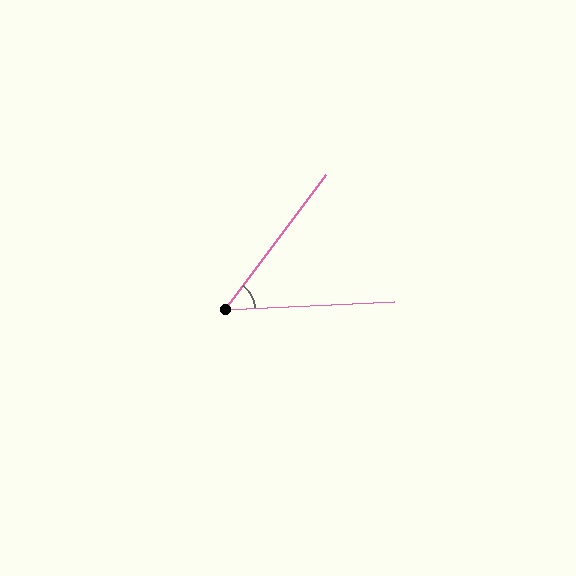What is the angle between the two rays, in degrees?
Approximately 50 degrees.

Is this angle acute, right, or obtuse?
It is acute.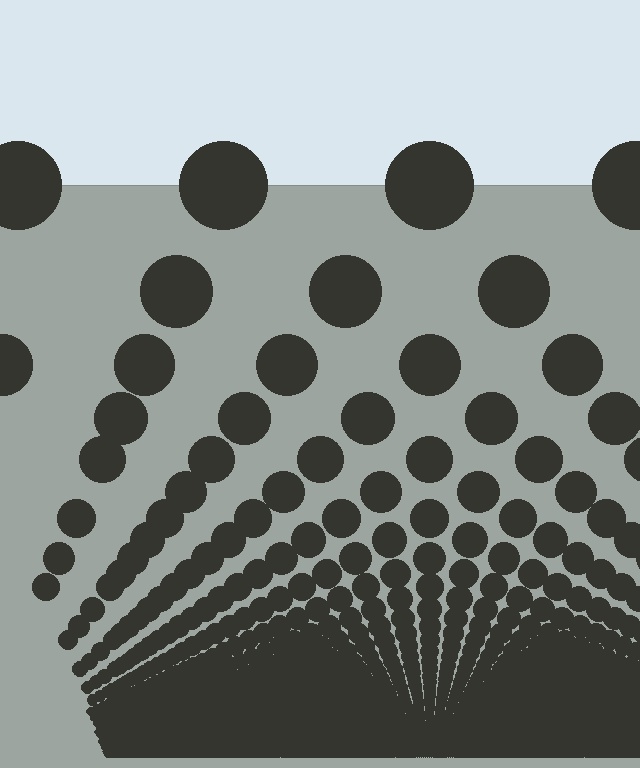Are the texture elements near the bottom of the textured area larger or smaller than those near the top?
Smaller. The gradient is inverted — elements near the bottom are smaller and denser.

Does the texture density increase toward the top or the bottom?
Density increases toward the bottom.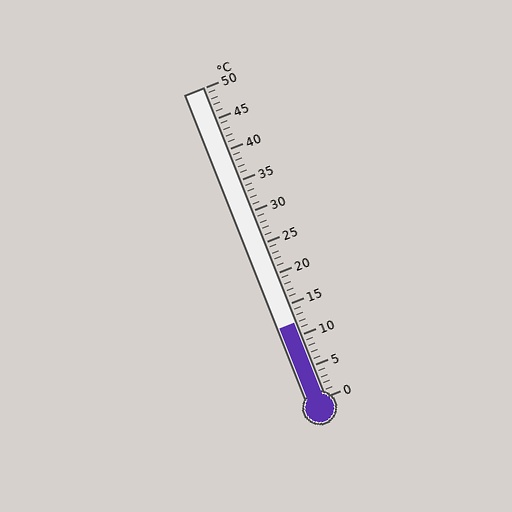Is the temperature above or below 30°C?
The temperature is below 30°C.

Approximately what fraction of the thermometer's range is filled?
The thermometer is filled to approximately 25% of its range.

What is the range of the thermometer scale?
The thermometer scale ranges from 0°C to 50°C.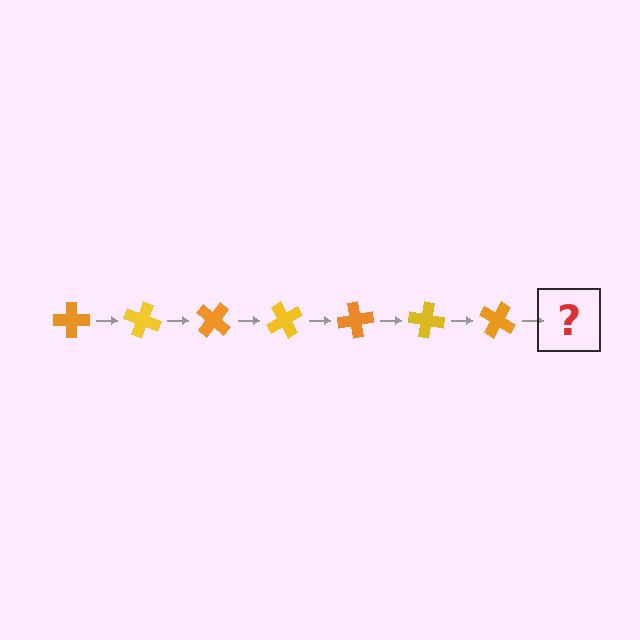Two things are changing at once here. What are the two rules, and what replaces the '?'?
The two rules are that it rotates 20 degrees each step and the color cycles through orange and yellow. The '?' should be a yellow cross, rotated 140 degrees from the start.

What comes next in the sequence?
The next element should be a yellow cross, rotated 140 degrees from the start.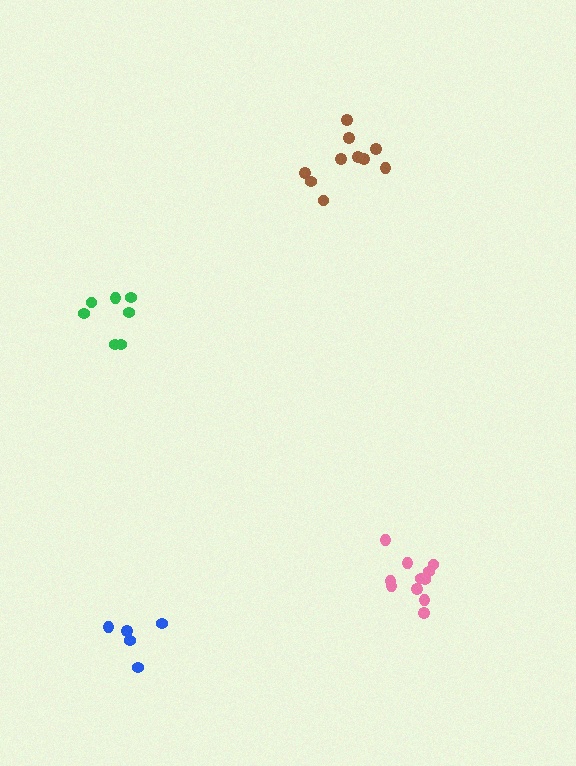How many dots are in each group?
Group 1: 10 dots, Group 2: 7 dots, Group 3: 11 dots, Group 4: 5 dots (33 total).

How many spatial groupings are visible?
There are 4 spatial groupings.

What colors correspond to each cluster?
The clusters are colored: brown, green, pink, blue.